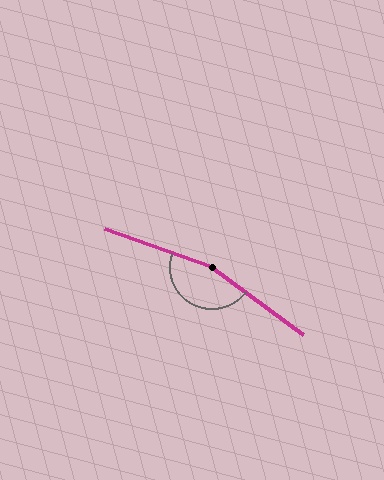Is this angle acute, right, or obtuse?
It is obtuse.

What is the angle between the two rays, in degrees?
Approximately 163 degrees.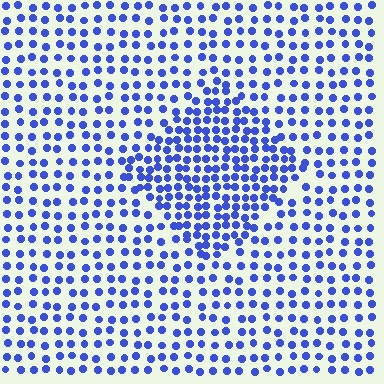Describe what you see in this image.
The image contains small blue elements arranged at two different densities. A diamond-shaped region is visible where the elements are more densely packed than the surrounding area.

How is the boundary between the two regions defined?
The boundary is defined by a change in element density (approximately 1.8x ratio). All elements are the same color, size, and shape.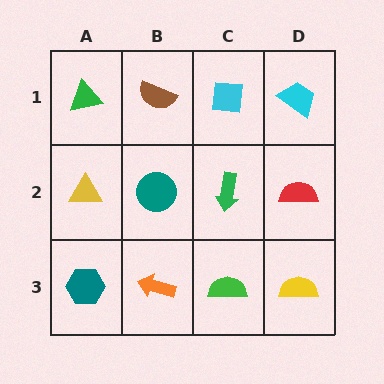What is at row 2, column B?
A teal circle.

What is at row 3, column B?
An orange arrow.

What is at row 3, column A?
A teal hexagon.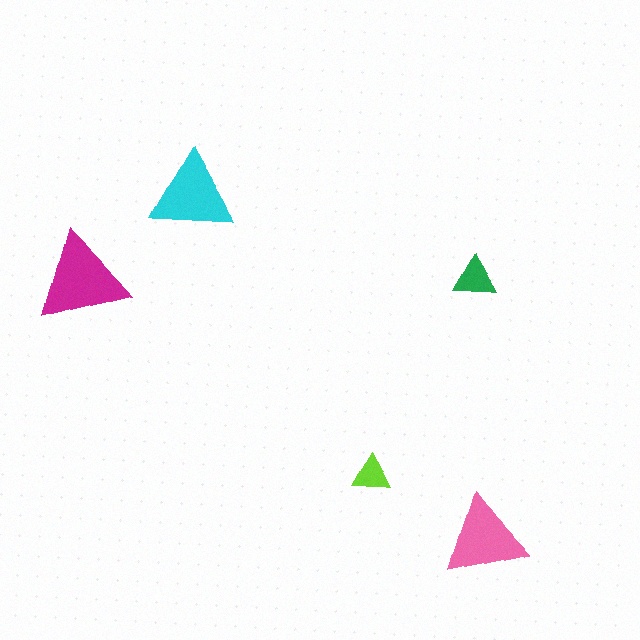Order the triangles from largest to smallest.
the magenta one, the cyan one, the pink one, the green one, the lime one.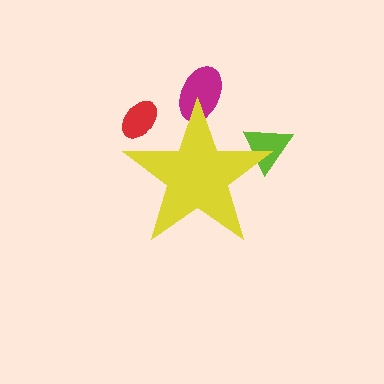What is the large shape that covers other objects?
A yellow star.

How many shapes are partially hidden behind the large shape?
3 shapes are partially hidden.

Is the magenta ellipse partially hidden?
Yes, the magenta ellipse is partially hidden behind the yellow star.